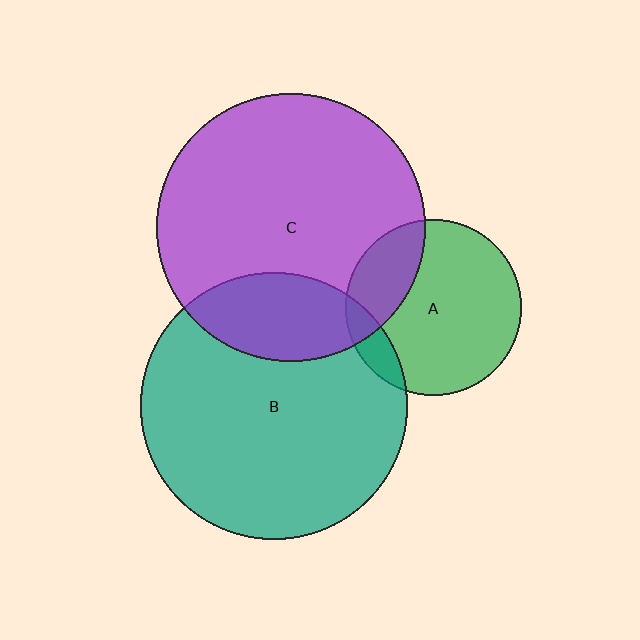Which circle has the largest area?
Circle C (purple).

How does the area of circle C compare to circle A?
Approximately 2.3 times.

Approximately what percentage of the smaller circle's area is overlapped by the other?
Approximately 25%.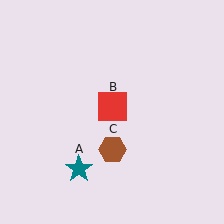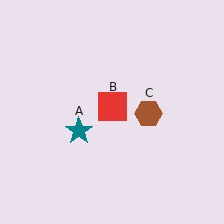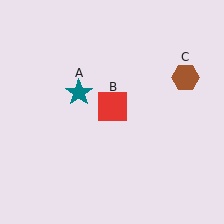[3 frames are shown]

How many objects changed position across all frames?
2 objects changed position: teal star (object A), brown hexagon (object C).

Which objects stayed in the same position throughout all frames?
Red square (object B) remained stationary.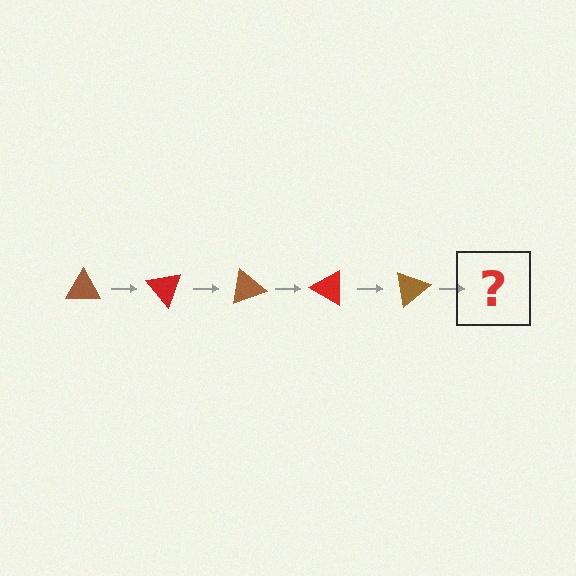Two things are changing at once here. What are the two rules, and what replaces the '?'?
The two rules are that it rotates 50 degrees each step and the color cycles through brown and red. The '?' should be a red triangle, rotated 250 degrees from the start.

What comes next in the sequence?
The next element should be a red triangle, rotated 250 degrees from the start.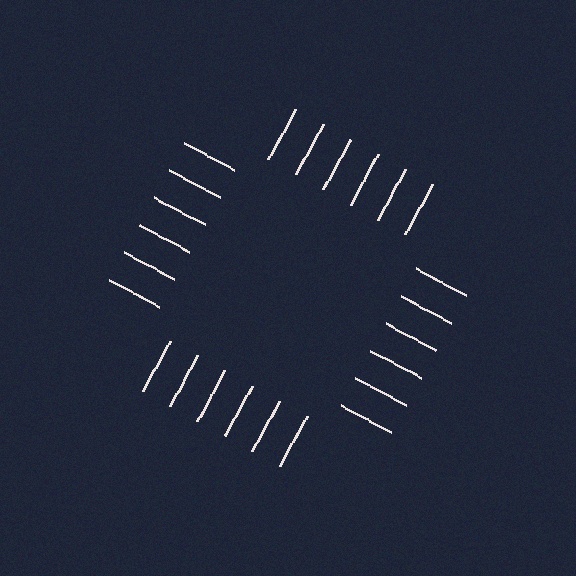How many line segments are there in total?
24 — 6 along each of the 4 edges.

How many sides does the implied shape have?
4 sides — the line-ends trace a square.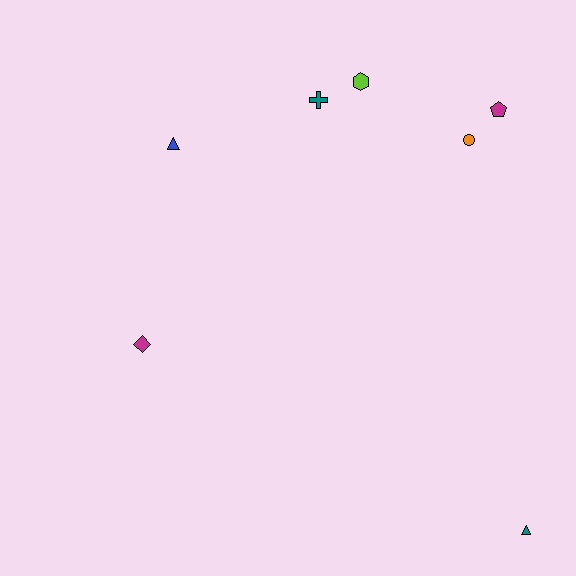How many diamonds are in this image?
There is 1 diamond.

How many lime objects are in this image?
There is 1 lime object.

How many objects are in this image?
There are 7 objects.